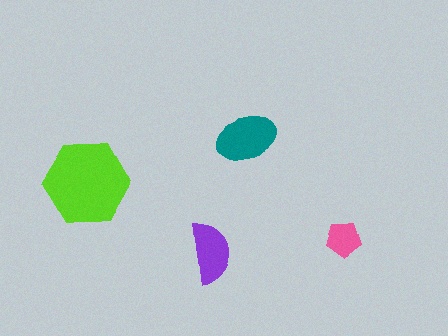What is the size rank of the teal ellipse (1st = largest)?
2nd.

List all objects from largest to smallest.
The lime hexagon, the teal ellipse, the purple semicircle, the pink pentagon.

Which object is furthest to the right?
The pink pentagon is rightmost.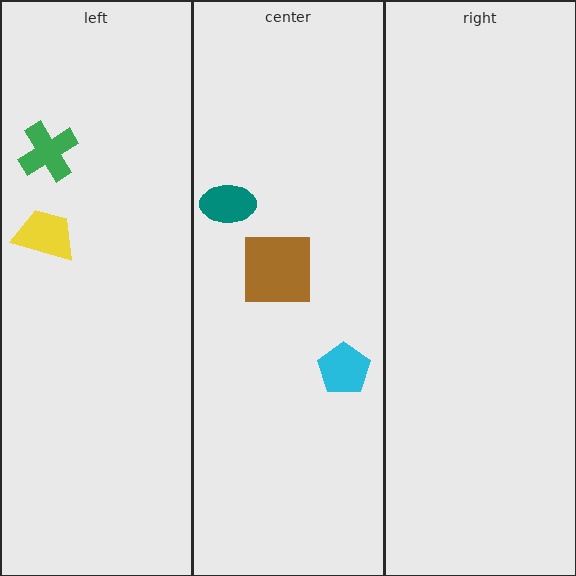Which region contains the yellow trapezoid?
The left region.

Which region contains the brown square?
The center region.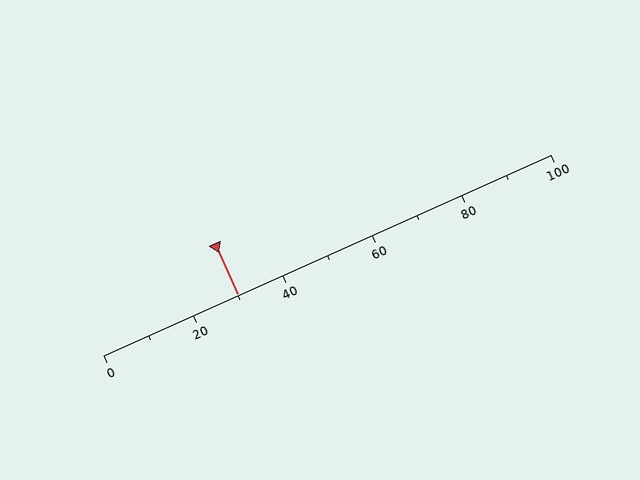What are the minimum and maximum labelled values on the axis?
The axis runs from 0 to 100.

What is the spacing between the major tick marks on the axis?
The major ticks are spaced 20 apart.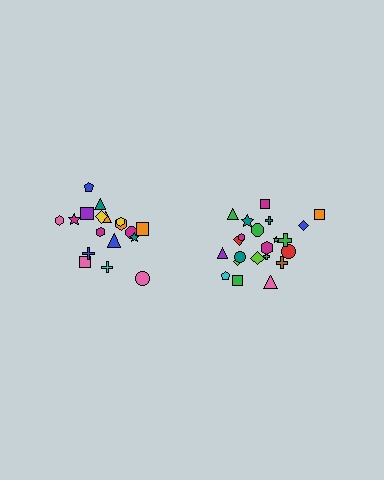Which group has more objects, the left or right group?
The right group.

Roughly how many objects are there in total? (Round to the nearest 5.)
Roughly 40 objects in total.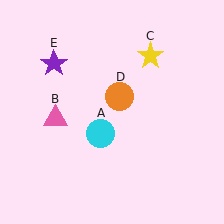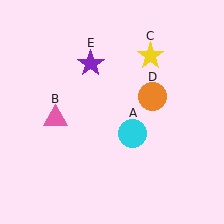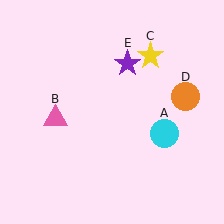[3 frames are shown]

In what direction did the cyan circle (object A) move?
The cyan circle (object A) moved right.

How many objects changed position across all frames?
3 objects changed position: cyan circle (object A), orange circle (object D), purple star (object E).